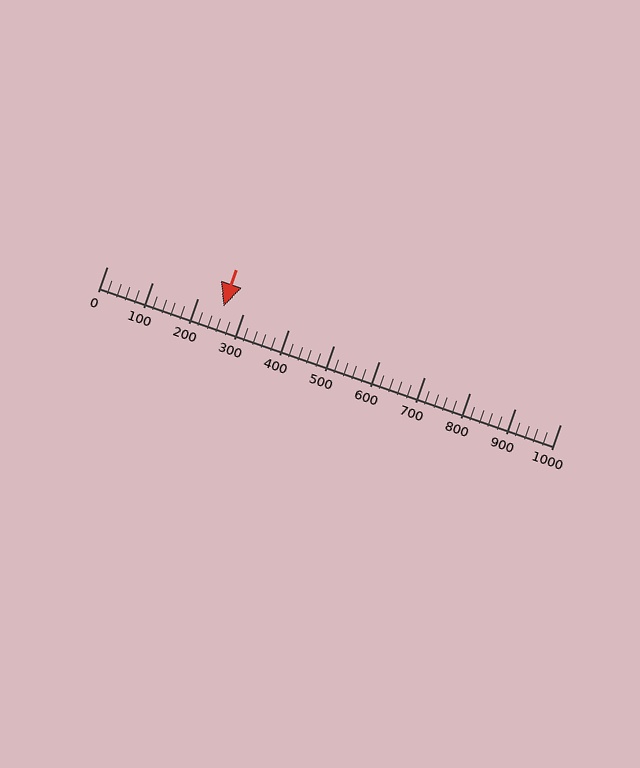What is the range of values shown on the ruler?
The ruler shows values from 0 to 1000.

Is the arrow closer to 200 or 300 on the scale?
The arrow is closer to 300.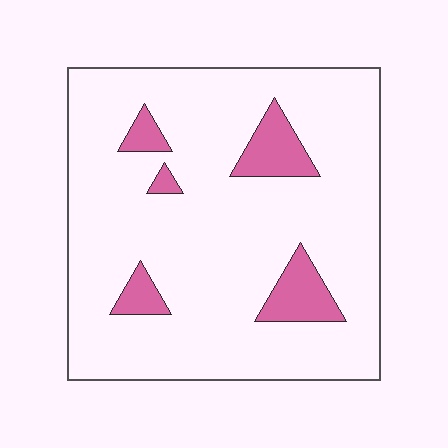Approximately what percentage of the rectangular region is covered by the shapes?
Approximately 10%.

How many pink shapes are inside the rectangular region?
5.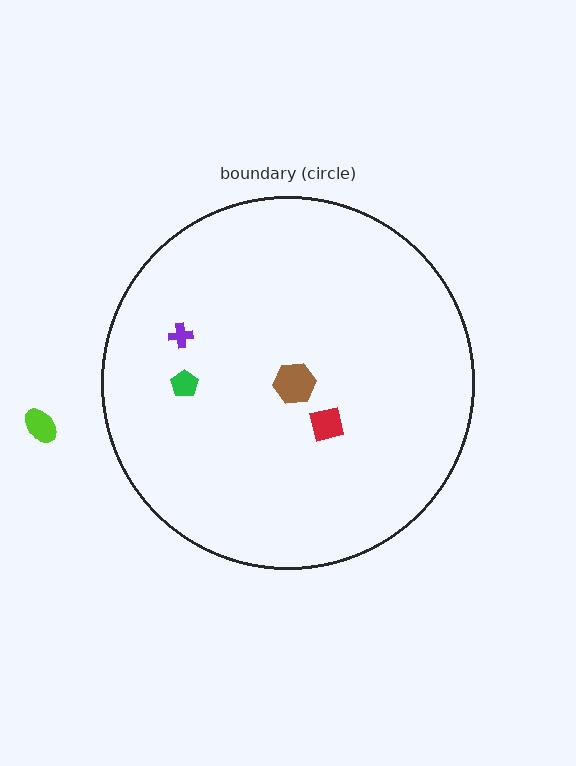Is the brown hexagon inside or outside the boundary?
Inside.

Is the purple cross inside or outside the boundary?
Inside.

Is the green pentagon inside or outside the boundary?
Inside.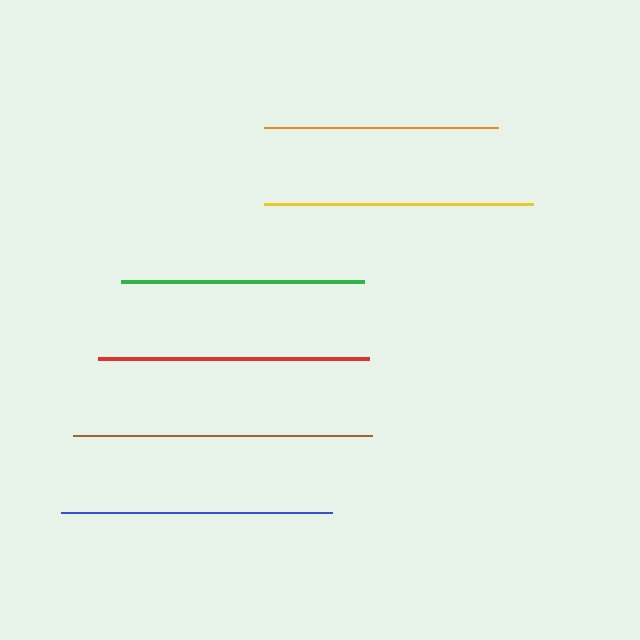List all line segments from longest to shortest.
From longest to shortest: brown, red, blue, yellow, green, orange.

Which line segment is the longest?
The brown line is the longest at approximately 299 pixels.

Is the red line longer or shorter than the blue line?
The red line is longer than the blue line.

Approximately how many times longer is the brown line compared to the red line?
The brown line is approximately 1.1 times the length of the red line.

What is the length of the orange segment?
The orange segment is approximately 234 pixels long.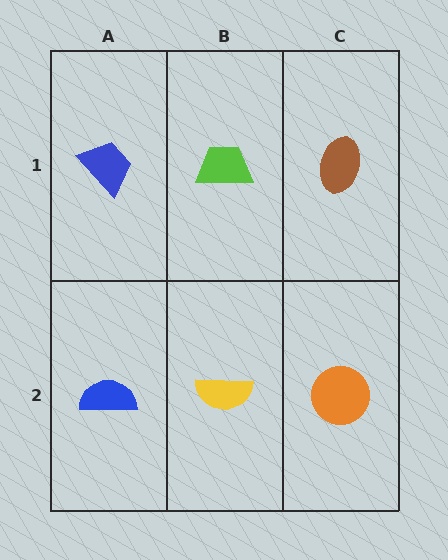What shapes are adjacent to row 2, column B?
A lime trapezoid (row 1, column B), a blue semicircle (row 2, column A), an orange circle (row 2, column C).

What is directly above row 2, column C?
A brown ellipse.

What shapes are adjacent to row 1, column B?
A yellow semicircle (row 2, column B), a blue trapezoid (row 1, column A), a brown ellipse (row 1, column C).